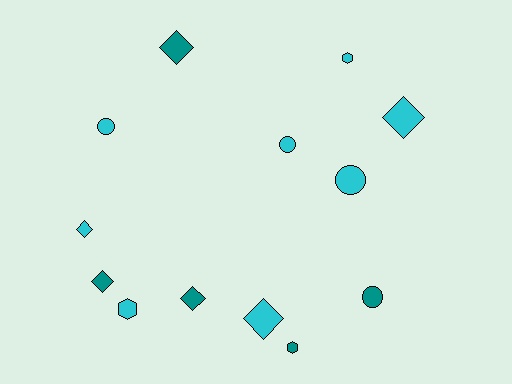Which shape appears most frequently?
Diamond, with 6 objects.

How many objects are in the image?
There are 13 objects.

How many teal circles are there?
There is 1 teal circle.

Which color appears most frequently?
Cyan, with 8 objects.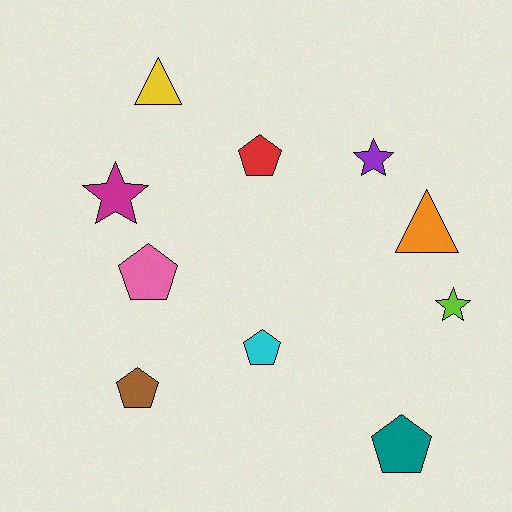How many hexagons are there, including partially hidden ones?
There are no hexagons.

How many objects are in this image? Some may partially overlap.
There are 10 objects.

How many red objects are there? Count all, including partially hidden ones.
There is 1 red object.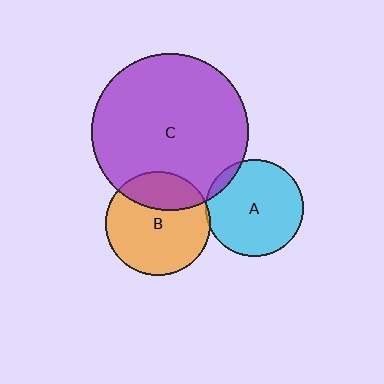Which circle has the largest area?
Circle C (purple).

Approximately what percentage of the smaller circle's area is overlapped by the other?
Approximately 5%.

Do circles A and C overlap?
Yes.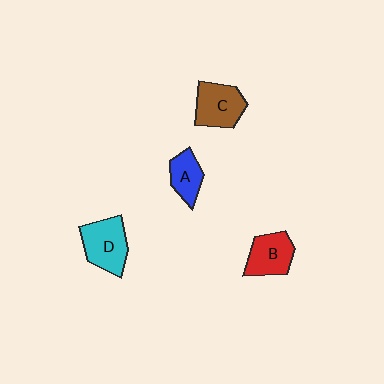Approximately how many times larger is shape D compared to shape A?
Approximately 1.6 times.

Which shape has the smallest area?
Shape A (blue).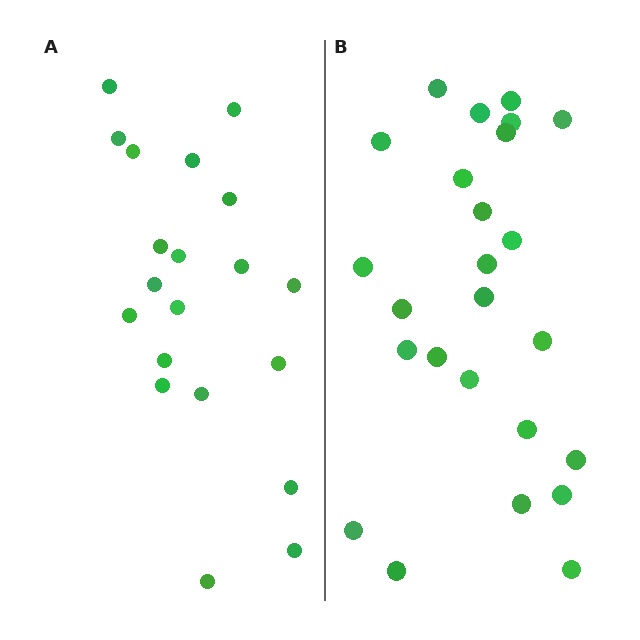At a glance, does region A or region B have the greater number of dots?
Region B (the right region) has more dots.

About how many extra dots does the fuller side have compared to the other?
Region B has about 5 more dots than region A.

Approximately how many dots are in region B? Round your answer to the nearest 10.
About 20 dots. (The exact count is 25, which rounds to 20.)